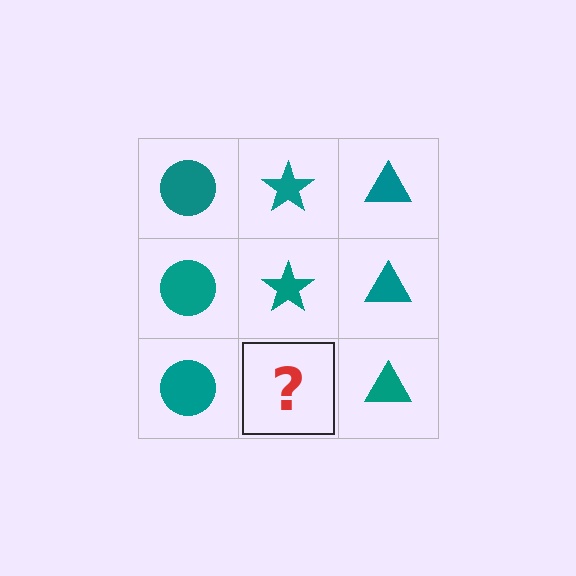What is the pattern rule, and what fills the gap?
The rule is that each column has a consistent shape. The gap should be filled with a teal star.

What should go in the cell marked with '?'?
The missing cell should contain a teal star.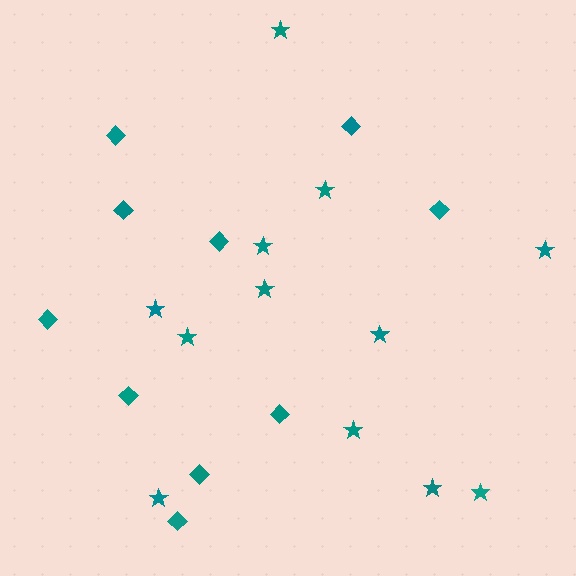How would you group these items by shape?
There are 2 groups: one group of diamonds (10) and one group of stars (12).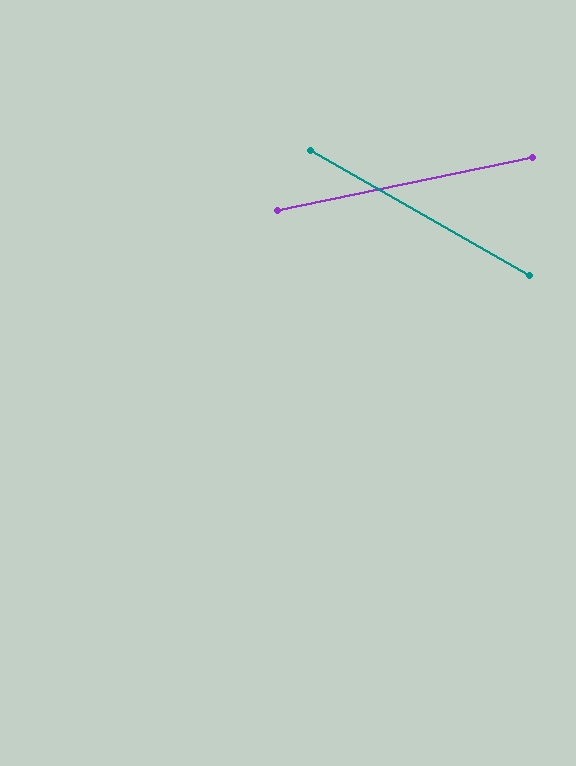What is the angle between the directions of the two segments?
Approximately 41 degrees.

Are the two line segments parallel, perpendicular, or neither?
Neither parallel nor perpendicular — they differ by about 41°.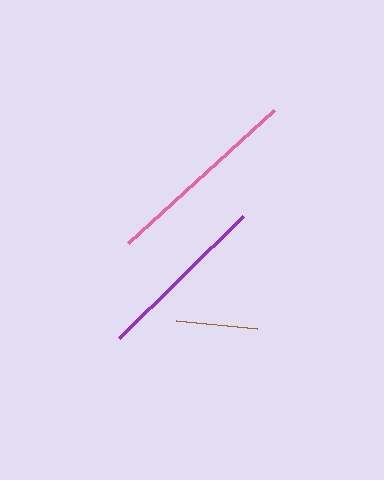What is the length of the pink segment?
The pink segment is approximately 198 pixels long.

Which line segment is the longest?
The pink line is the longest at approximately 198 pixels.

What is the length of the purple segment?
The purple segment is approximately 173 pixels long.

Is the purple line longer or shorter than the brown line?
The purple line is longer than the brown line.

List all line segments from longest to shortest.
From longest to shortest: pink, purple, brown.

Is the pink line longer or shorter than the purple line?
The pink line is longer than the purple line.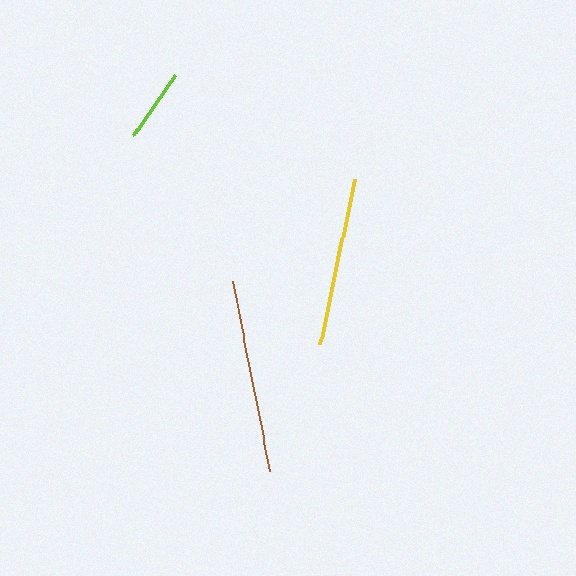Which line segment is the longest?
The brown line is the longest at approximately 192 pixels.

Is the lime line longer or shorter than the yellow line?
The yellow line is longer than the lime line.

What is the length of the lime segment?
The lime segment is approximately 74 pixels long.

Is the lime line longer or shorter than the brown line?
The brown line is longer than the lime line.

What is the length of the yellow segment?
The yellow segment is approximately 170 pixels long.